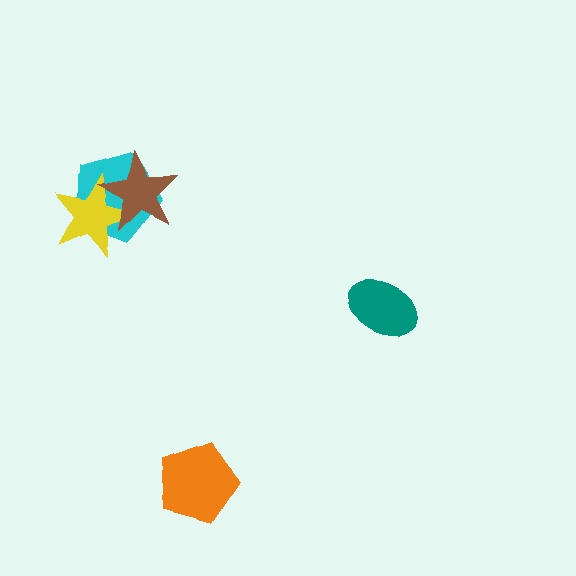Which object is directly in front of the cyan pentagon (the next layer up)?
The yellow star is directly in front of the cyan pentagon.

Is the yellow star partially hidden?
Yes, it is partially covered by another shape.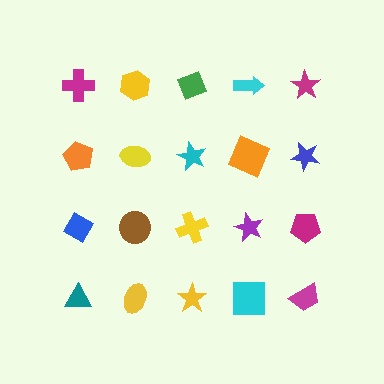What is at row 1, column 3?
A green diamond.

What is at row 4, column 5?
A magenta trapezoid.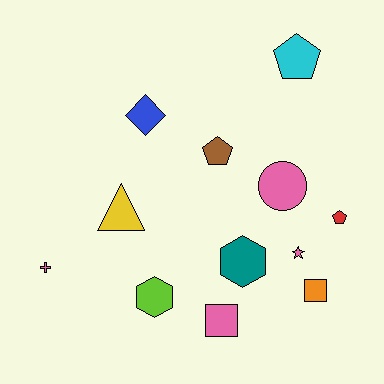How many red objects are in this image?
There is 1 red object.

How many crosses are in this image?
There is 1 cross.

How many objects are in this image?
There are 12 objects.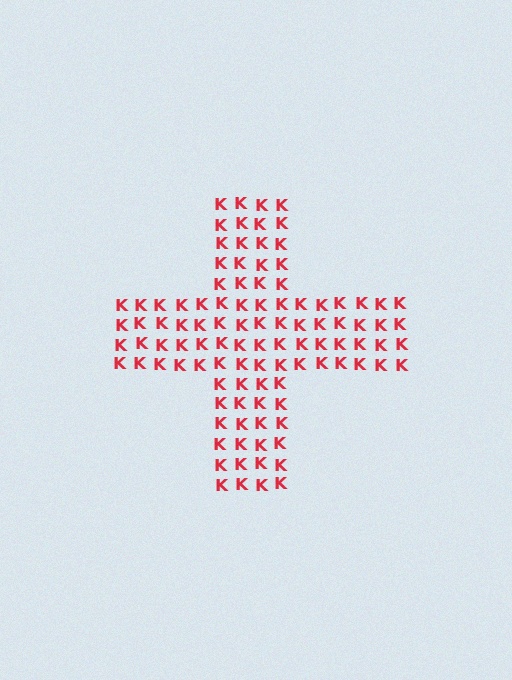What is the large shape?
The large shape is a cross.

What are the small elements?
The small elements are letter K's.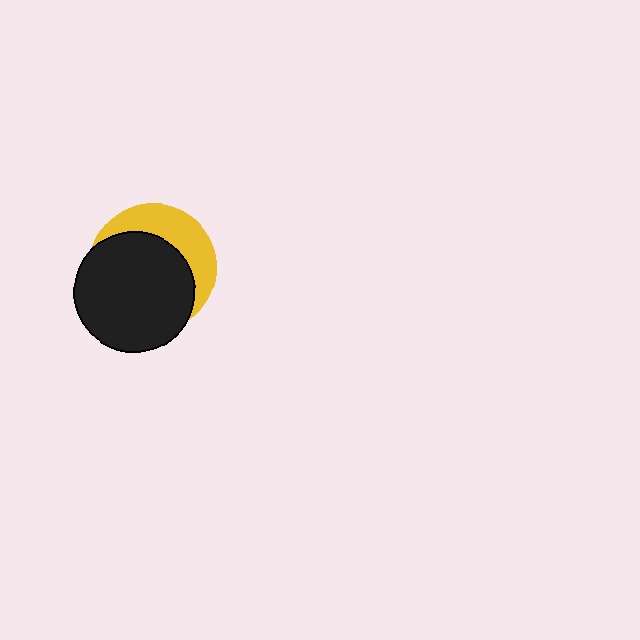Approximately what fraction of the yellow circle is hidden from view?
Roughly 66% of the yellow circle is hidden behind the black circle.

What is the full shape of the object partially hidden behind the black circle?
The partially hidden object is a yellow circle.